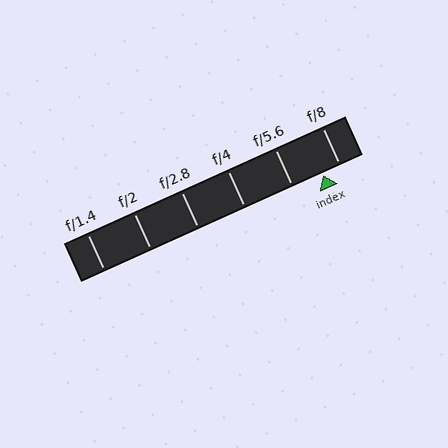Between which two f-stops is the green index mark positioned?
The index mark is between f/5.6 and f/8.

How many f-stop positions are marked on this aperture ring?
There are 6 f-stop positions marked.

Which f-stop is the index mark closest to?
The index mark is closest to f/8.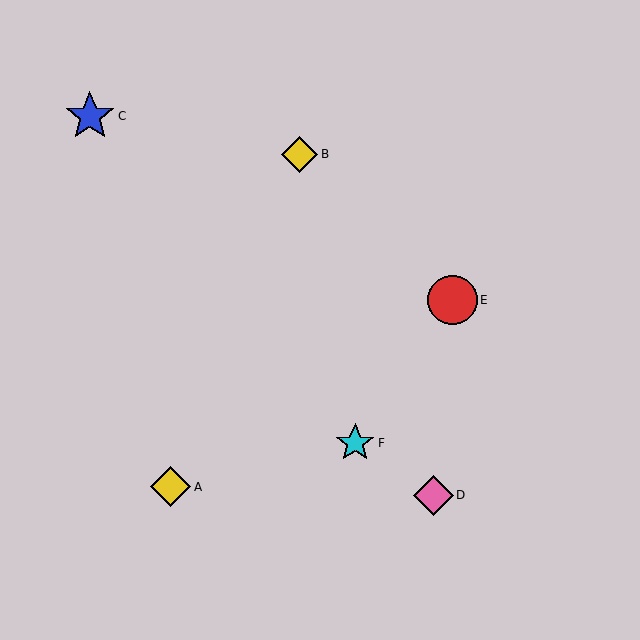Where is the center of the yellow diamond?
The center of the yellow diamond is at (171, 487).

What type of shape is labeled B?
Shape B is a yellow diamond.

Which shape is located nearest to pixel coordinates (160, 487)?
The yellow diamond (labeled A) at (171, 487) is nearest to that location.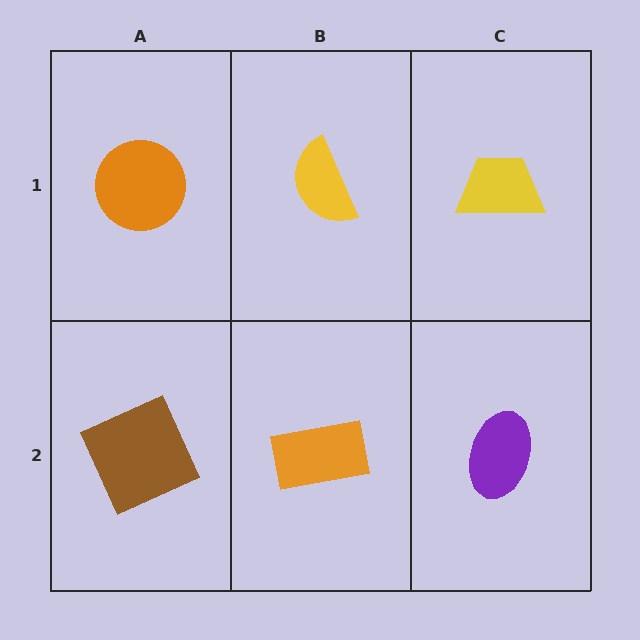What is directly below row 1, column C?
A purple ellipse.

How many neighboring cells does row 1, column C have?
2.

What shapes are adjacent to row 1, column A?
A brown square (row 2, column A), a yellow semicircle (row 1, column B).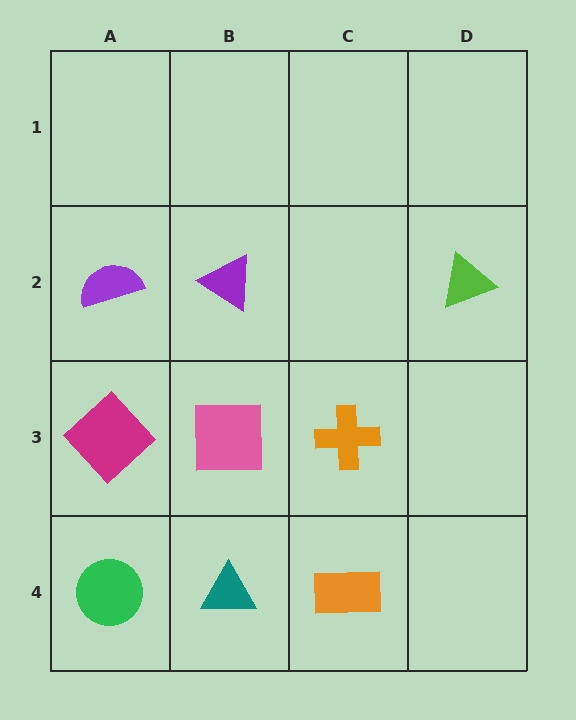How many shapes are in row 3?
3 shapes.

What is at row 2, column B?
A purple triangle.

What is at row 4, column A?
A green circle.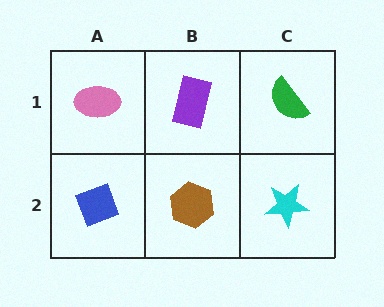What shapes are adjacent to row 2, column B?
A purple rectangle (row 1, column B), a blue diamond (row 2, column A), a cyan star (row 2, column C).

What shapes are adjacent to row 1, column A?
A blue diamond (row 2, column A), a purple rectangle (row 1, column B).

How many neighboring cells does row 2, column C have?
2.